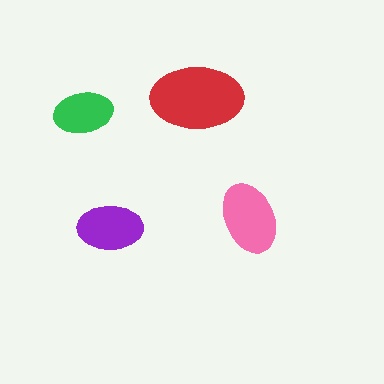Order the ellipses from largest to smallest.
the red one, the pink one, the purple one, the green one.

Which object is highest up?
The red ellipse is topmost.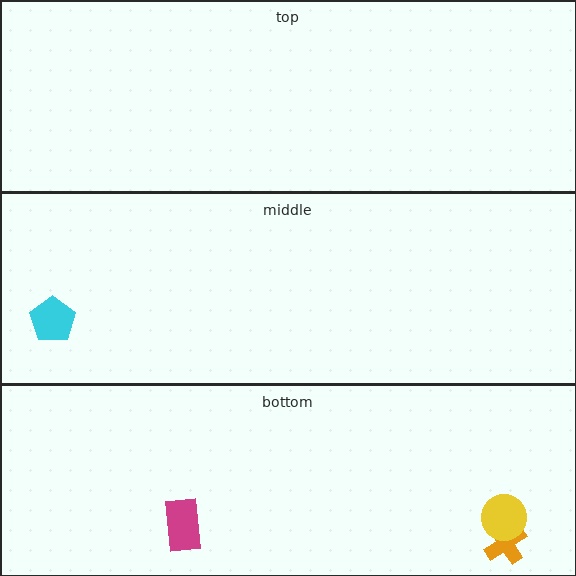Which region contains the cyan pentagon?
The middle region.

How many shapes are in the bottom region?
3.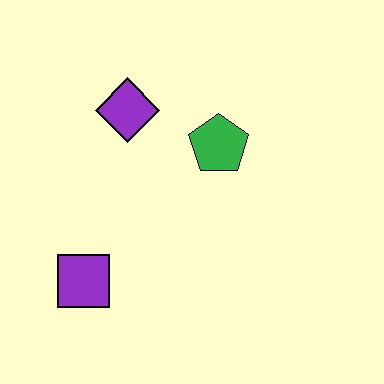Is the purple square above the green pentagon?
No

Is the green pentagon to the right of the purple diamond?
Yes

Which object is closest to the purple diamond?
The green pentagon is closest to the purple diamond.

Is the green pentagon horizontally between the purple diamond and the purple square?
No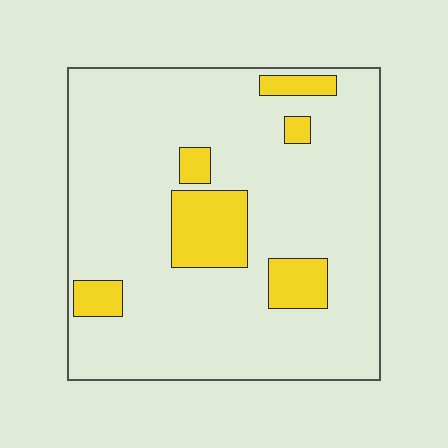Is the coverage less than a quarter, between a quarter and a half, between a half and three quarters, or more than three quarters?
Less than a quarter.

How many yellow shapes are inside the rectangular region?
6.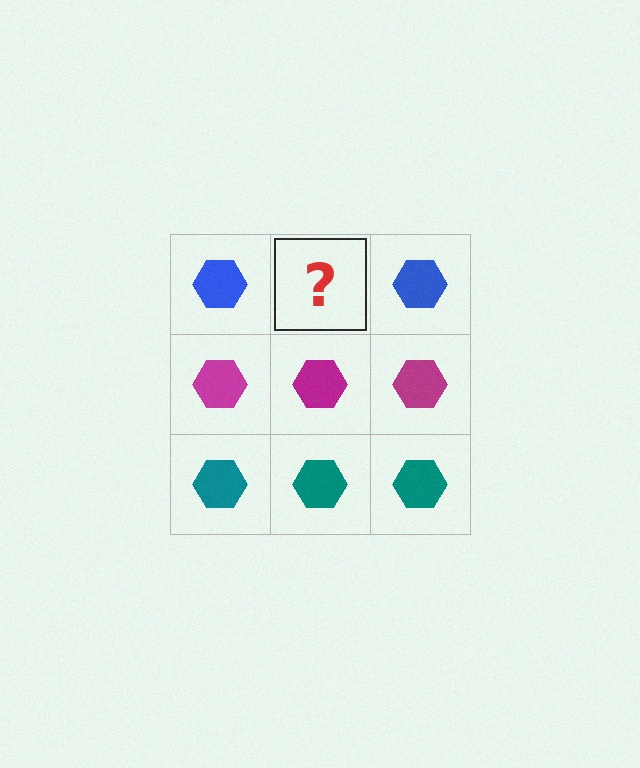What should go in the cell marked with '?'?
The missing cell should contain a blue hexagon.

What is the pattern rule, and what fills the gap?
The rule is that each row has a consistent color. The gap should be filled with a blue hexagon.